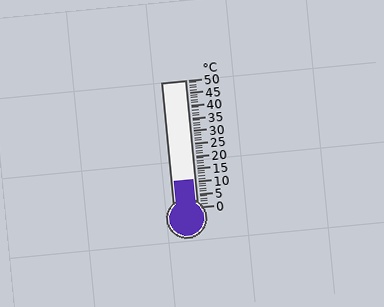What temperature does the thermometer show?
The thermometer shows approximately 11°C.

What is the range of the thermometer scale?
The thermometer scale ranges from 0°C to 50°C.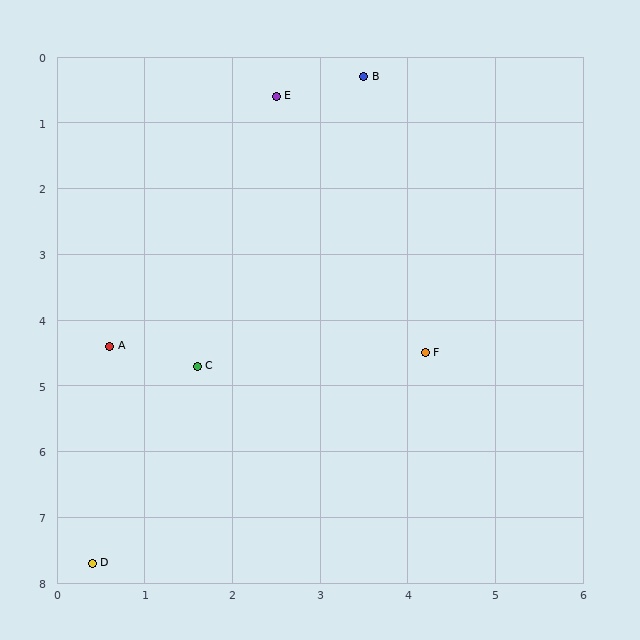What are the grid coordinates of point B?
Point B is at approximately (3.5, 0.3).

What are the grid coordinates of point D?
Point D is at approximately (0.4, 7.7).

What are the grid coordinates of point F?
Point F is at approximately (4.2, 4.5).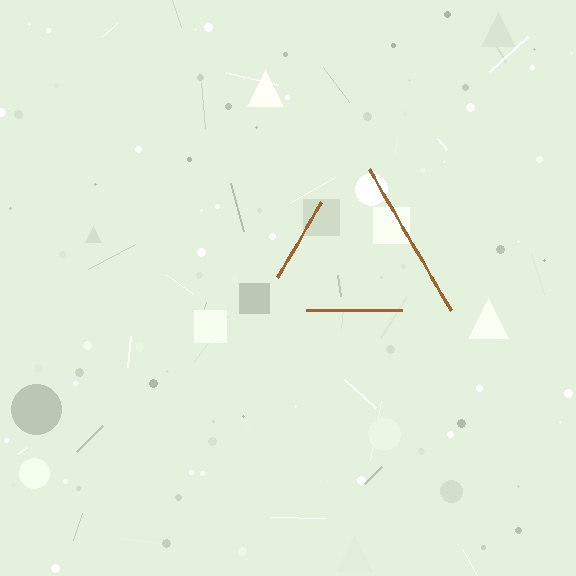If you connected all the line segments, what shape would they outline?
They would outline a triangle.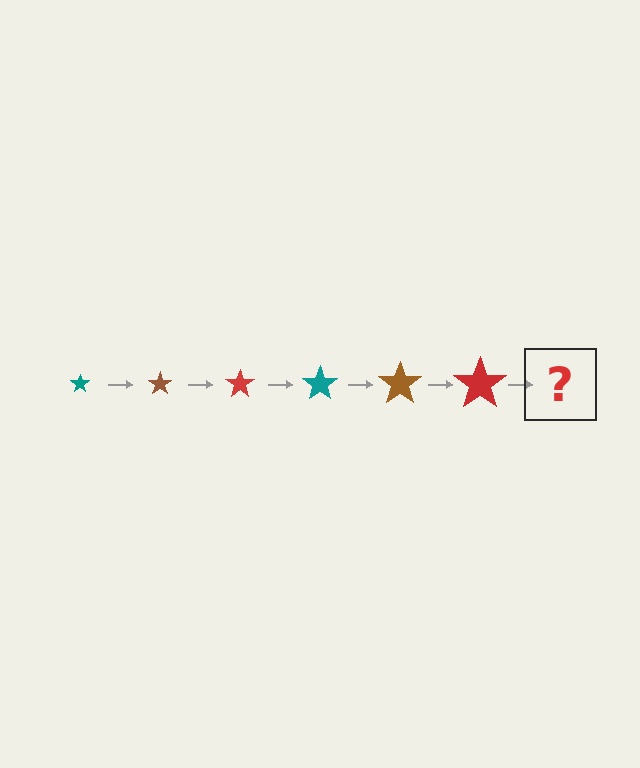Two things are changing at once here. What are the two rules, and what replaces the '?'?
The two rules are that the star grows larger each step and the color cycles through teal, brown, and red. The '?' should be a teal star, larger than the previous one.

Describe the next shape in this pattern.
It should be a teal star, larger than the previous one.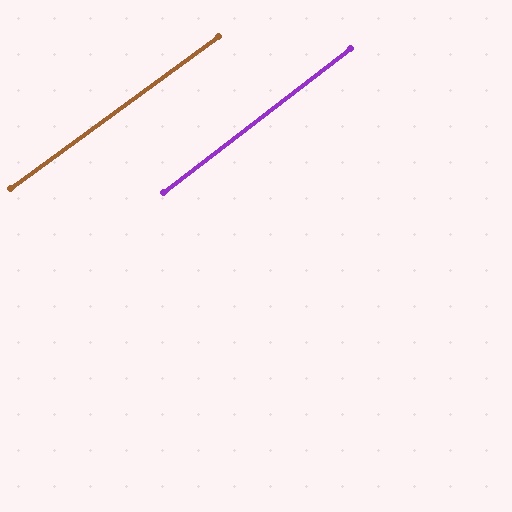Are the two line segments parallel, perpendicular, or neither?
Parallel — their directions differ by only 1.6°.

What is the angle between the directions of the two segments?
Approximately 2 degrees.